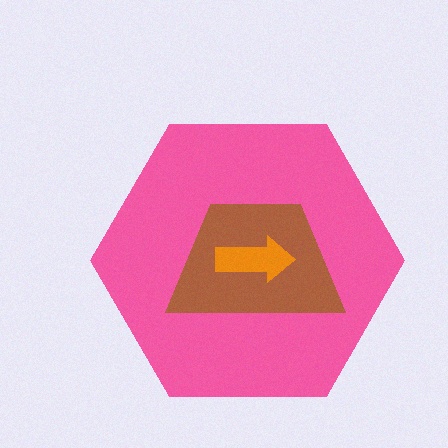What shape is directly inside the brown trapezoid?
The orange arrow.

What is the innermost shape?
The orange arrow.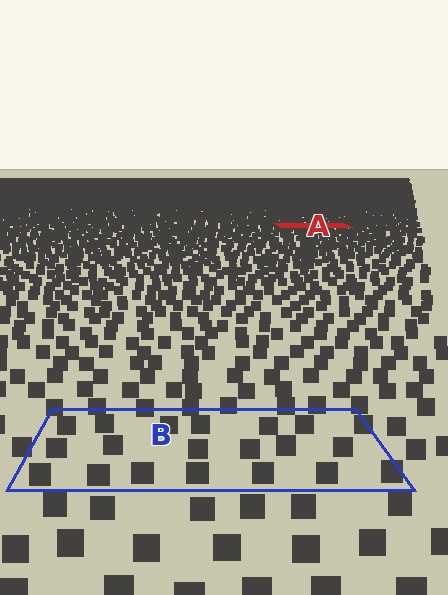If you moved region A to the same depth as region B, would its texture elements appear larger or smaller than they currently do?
They would appear larger. At a closer depth, the same texture elements are projected at a bigger on-screen size.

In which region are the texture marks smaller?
The texture marks are smaller in region A, because it is farther away.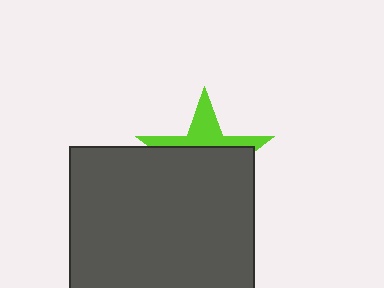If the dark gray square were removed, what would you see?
You would see the complete lime star.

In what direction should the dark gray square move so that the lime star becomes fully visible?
The dark gray square should move down. That is the shortest direction to clear the overlap and leave the lime star fully visible.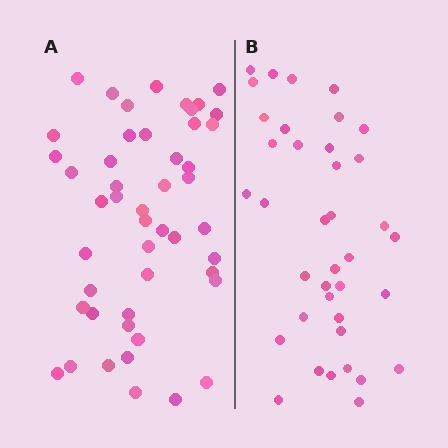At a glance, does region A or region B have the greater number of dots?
Region A (the left region) has more dots.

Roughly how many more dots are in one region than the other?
Region A has roughly 10 or so more dots than region B.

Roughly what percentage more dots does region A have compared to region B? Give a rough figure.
About 25% more.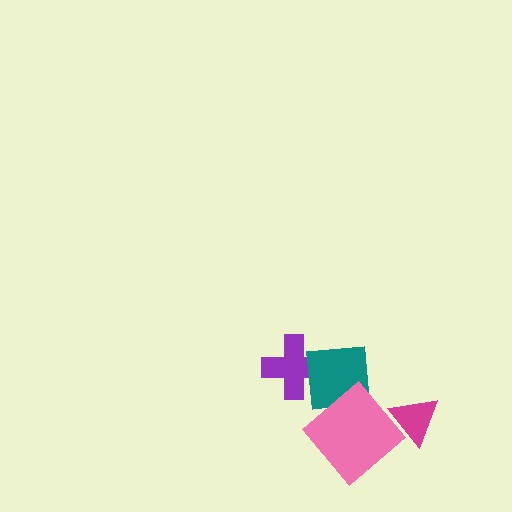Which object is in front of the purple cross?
The teal square is in front of the purple cross.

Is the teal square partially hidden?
Yes, it is partially covered by another shape.